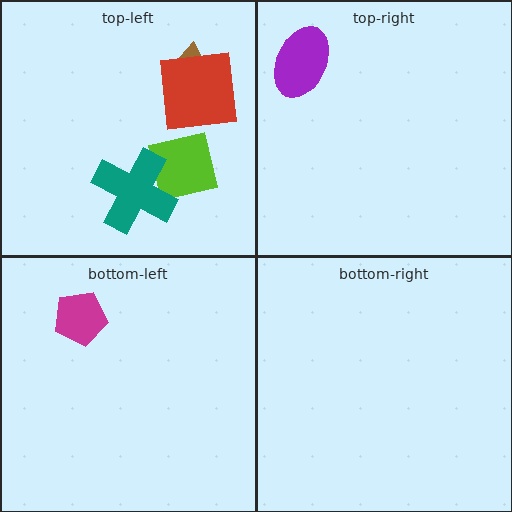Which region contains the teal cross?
The top-left region.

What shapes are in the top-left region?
The brown trapezoid, the lime square, the teal cross, the red square.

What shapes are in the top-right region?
The purple ellipse.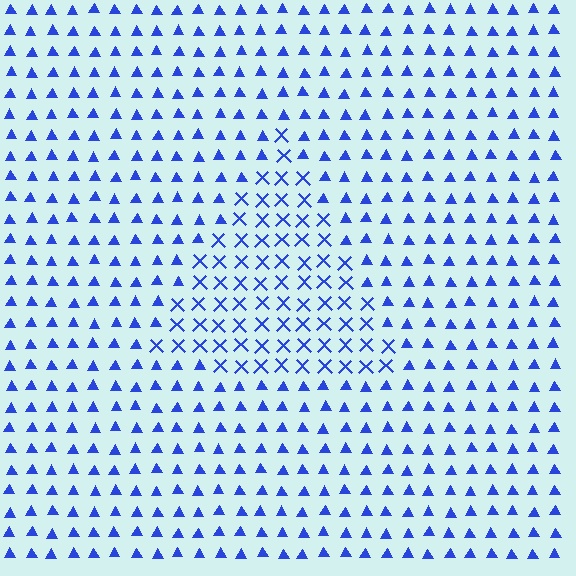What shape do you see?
I see a triangle.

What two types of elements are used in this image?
The image uses X marks inside the triangle region and triangles outside it.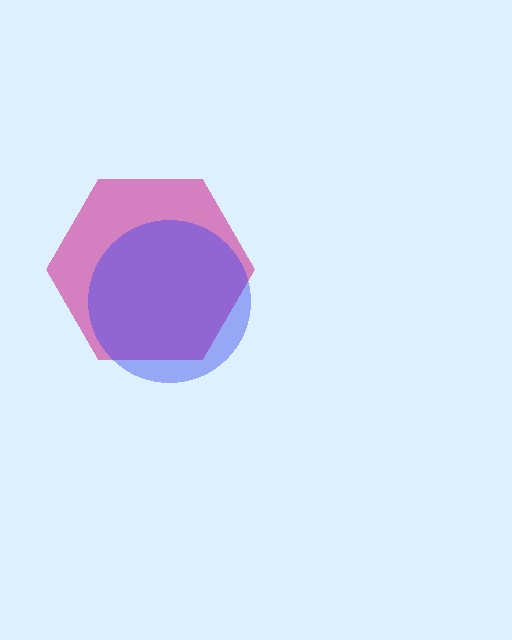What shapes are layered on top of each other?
The layered shapes are: a magenta hexagon, a blue circle.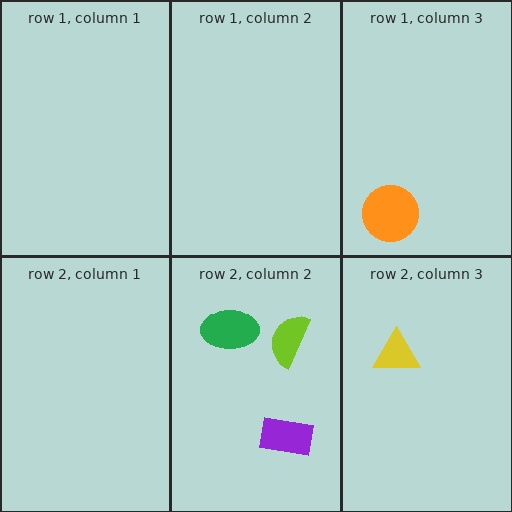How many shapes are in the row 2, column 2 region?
3.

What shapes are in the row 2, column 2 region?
The green ellipse, the lime semicircle, the purple rectangle.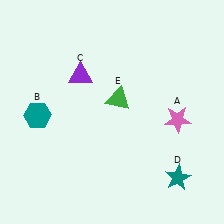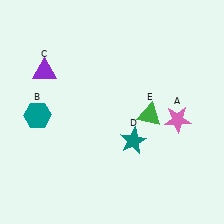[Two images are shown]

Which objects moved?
The objects that moved are: the purple triangle (C), the teal star (D), the green triangle (E).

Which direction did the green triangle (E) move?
The green triangle (E) moved right.